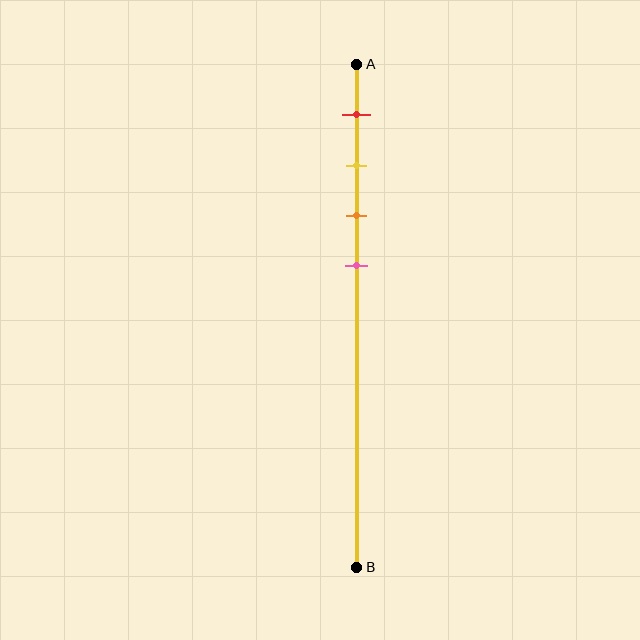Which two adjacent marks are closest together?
The yellow and orange marks are the closest adjacent pair.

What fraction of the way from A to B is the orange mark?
The orange mark is approximately 30% (0.3) of the way from A to B.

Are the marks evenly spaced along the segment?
Yes, the marks are approximately evenly spaced.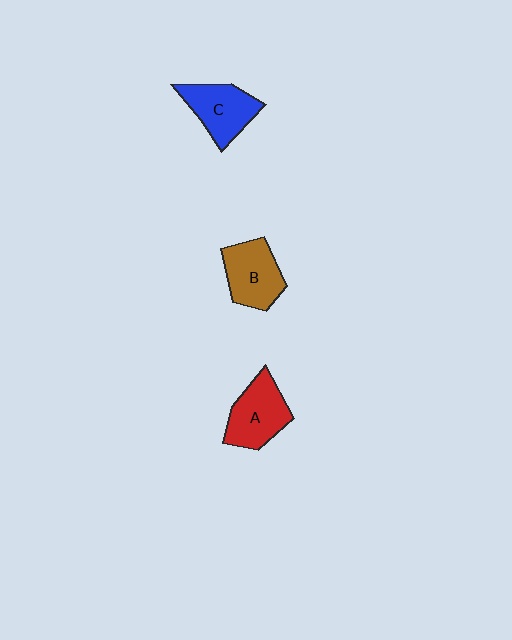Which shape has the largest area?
Shape A (red).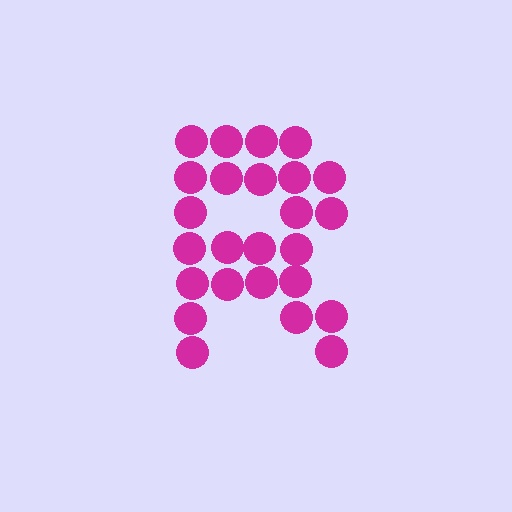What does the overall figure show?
The overall figure shows the letter R.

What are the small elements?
The small elements are circles.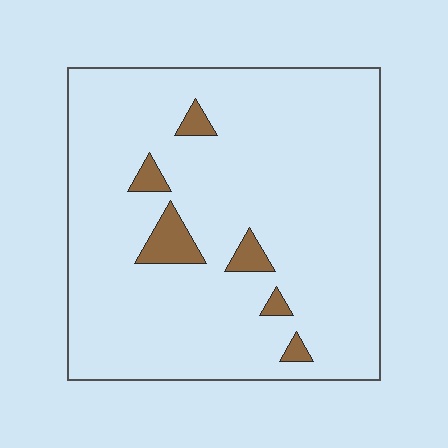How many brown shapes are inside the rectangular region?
6.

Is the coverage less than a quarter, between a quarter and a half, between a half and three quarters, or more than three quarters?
Less than a quarter.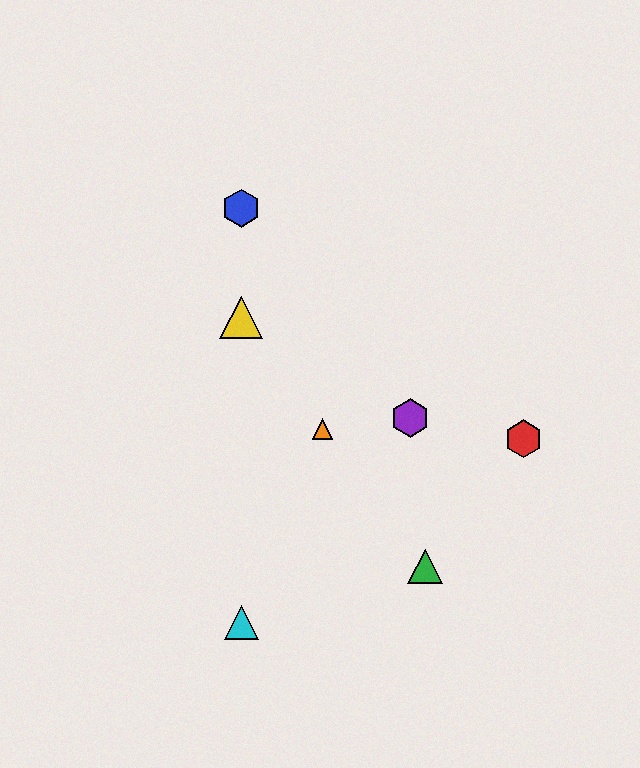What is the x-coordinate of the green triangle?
The green triangle is at x≈425.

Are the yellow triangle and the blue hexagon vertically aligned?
Yes, both are at x≈241.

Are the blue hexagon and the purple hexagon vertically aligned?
No, the blue hexagon is at x≈241 and the purple hexagon is at x≈410.